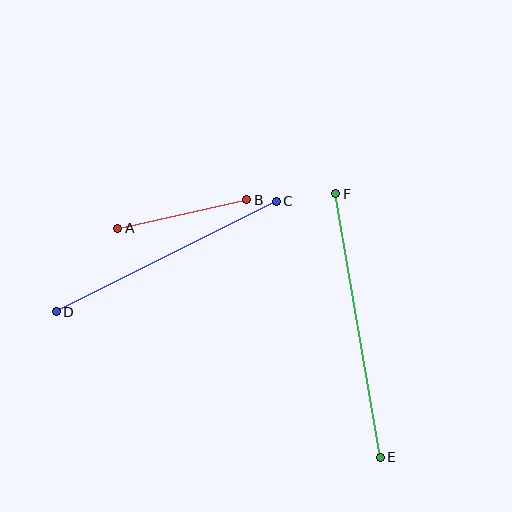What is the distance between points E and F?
The distance is approximately 267 pixels.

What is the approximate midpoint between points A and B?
The midpoint is at approximately (182, 214) pixels.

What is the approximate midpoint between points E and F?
The midpoint is at approximately (358, 326) pixels.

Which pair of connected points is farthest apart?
Points E and F are farthest apart.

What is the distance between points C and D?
The distance is approximately 246 pixels.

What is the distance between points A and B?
The distance is approximately 132 pixels.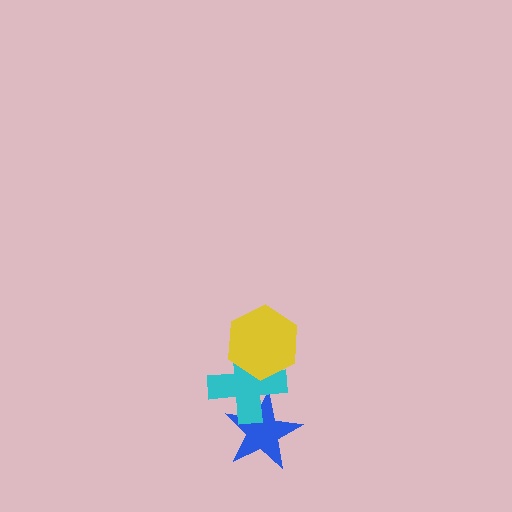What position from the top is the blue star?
The blue star is 3rd from the top.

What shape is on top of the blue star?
The cyan cross is on top of the blue star.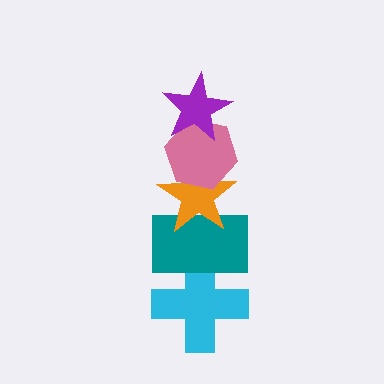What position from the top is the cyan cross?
The cyan cross is 5th from the top.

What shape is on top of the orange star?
The pink hexagon is on top of the orange star.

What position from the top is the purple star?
The purple star is 1st from the top.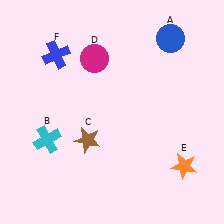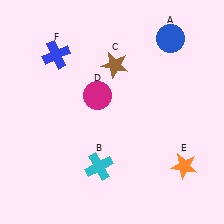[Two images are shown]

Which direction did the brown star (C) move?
The brown star (C) moved up.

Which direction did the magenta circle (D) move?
The magenta circle (D) moved down.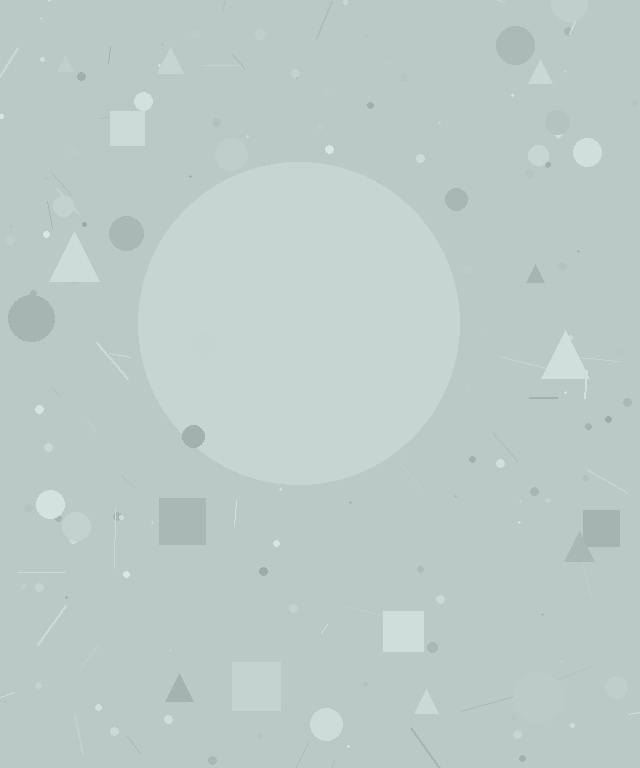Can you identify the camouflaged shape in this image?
The camouflaged shape is a circle.